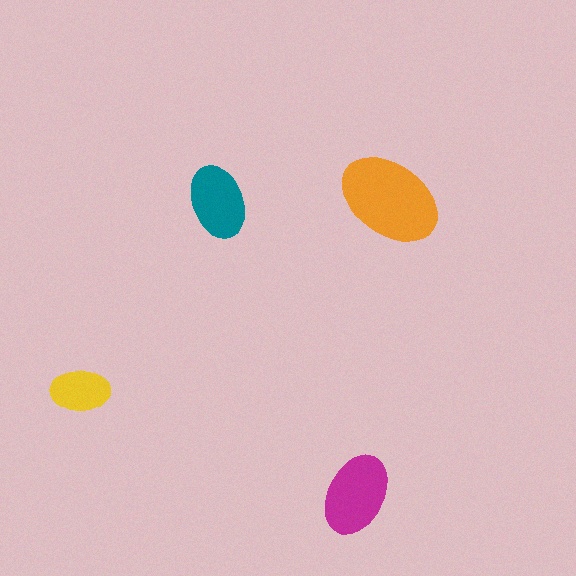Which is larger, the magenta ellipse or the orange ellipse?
The orange one.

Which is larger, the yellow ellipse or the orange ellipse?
The orange one.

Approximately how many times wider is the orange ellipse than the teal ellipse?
About 1.5 times wider.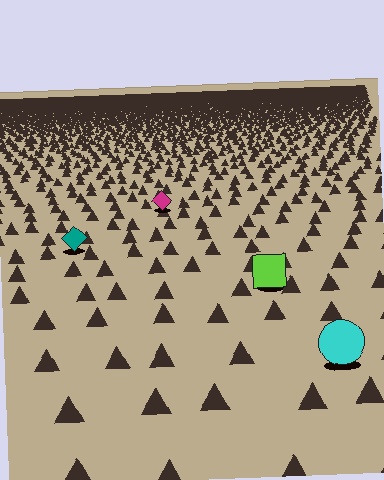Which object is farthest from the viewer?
The magenta diamond is farthest from the viewer. It appears smaller and the ground texture around it is denser.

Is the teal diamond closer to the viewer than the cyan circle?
No. The cyan circle is closer — you can tell from the texture gradient: the ground texture is coarser near it.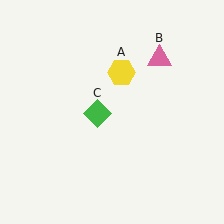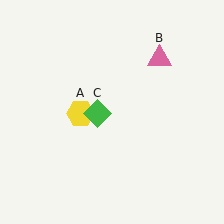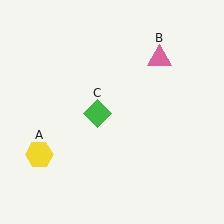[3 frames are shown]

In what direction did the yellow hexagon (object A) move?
The yellow hexagon (object A) moved down and to the left.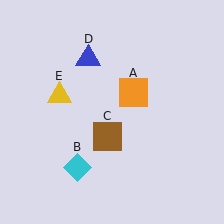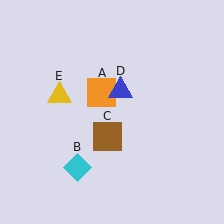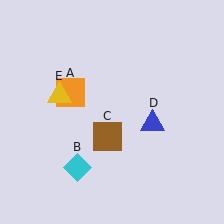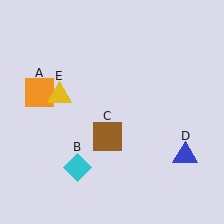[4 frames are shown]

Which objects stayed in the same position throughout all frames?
Cyan diamond (object B) and brown square (object C) and yellow triangle (object E) remained stationary.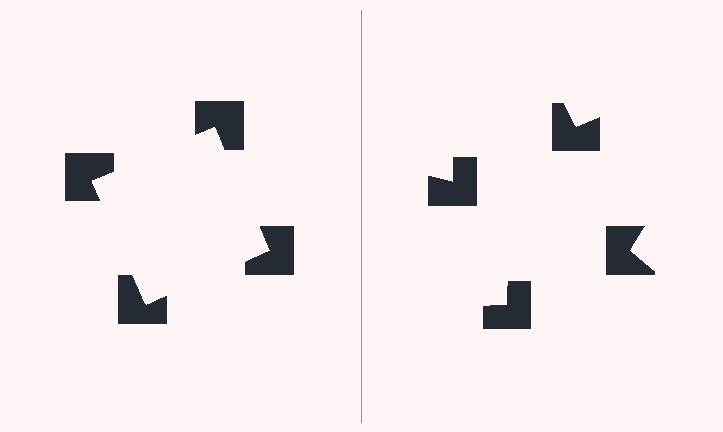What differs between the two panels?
The notched squares are positioned identically on both sides; only the wedge orientations differ. On the left they align to a square; on the right they are misaligned.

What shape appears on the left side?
An illusory square.